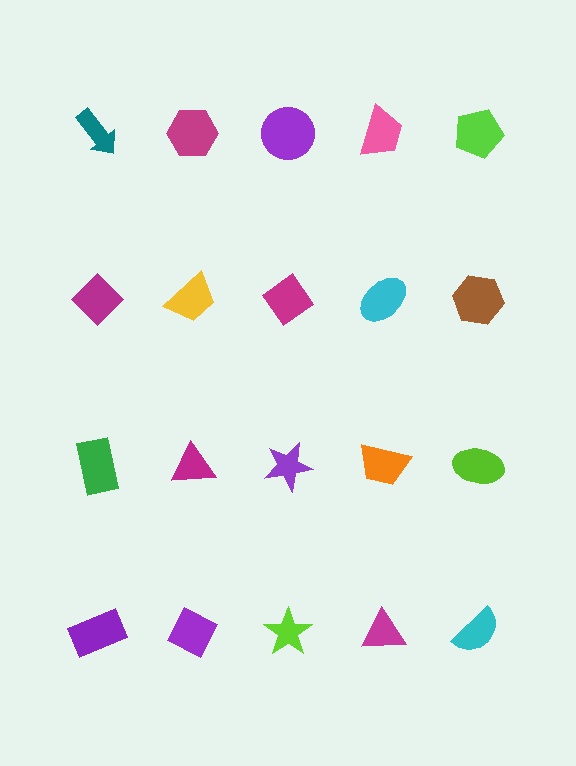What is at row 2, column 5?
A brown hexagon.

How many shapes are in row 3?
5 shapes.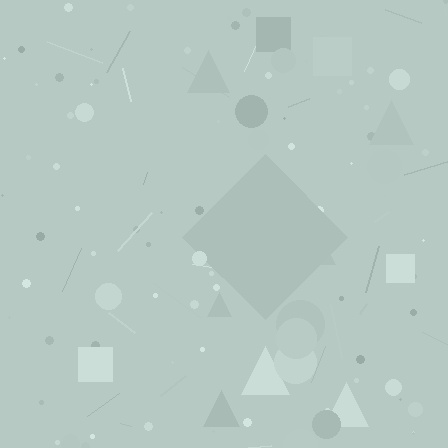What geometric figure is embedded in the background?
A diamond is embedded in the background.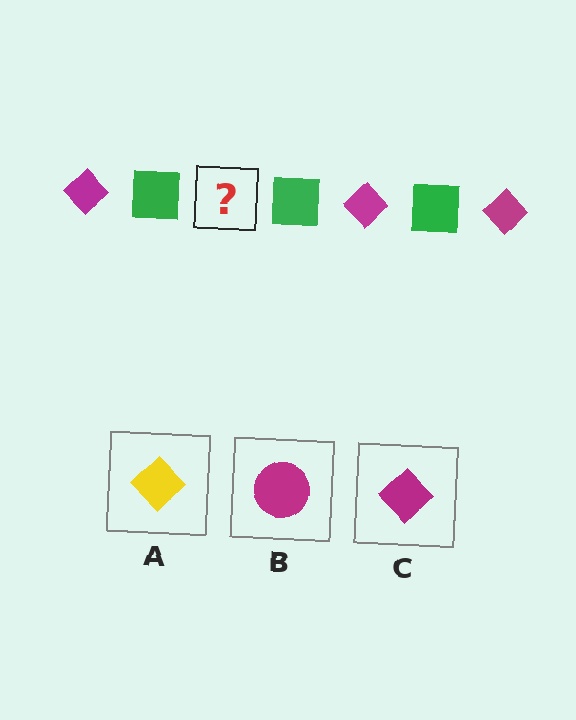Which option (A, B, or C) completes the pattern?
C.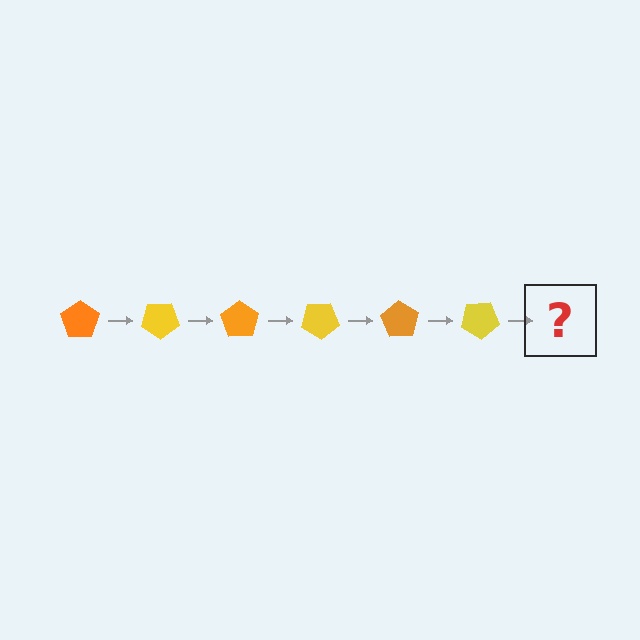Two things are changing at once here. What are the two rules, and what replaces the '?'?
The two rules are that it rotates 35 degrees each step and the color cycles through orange and yellow. The '?' should be an orange pentagon, rotated 210 degrees from the start.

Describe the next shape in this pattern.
It should be an orange pentagon, rotated 210 degrees from the start.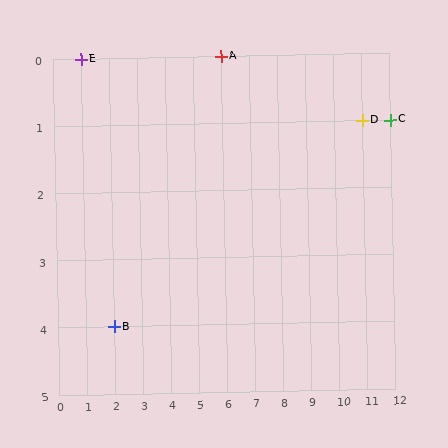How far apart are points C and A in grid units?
Points C and A are 6 columns and 1 row apart (about 6.1 grid units diagonally).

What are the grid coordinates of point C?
Point C is at grid coordinates (12, 1).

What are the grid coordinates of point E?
Point E is at grid coordinates (1, 0).